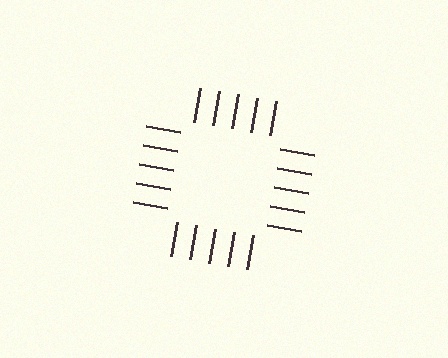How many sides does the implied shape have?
4 sides — the line-ends trace a square.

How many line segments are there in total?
20 — 5 along each of the 4 edges.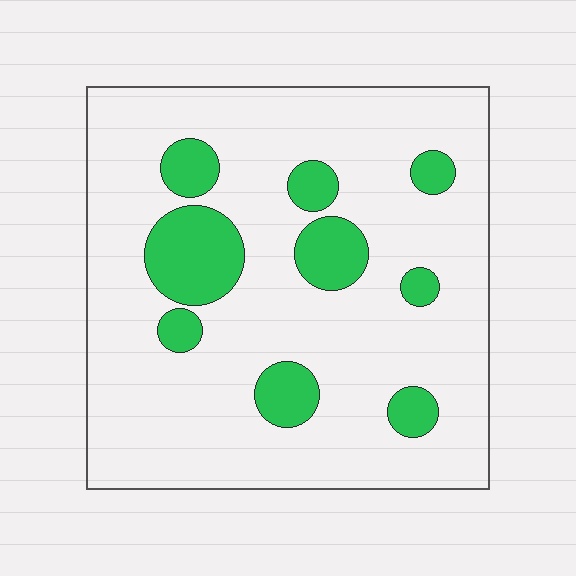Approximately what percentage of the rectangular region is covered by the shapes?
Approximately 15%.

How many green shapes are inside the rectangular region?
9.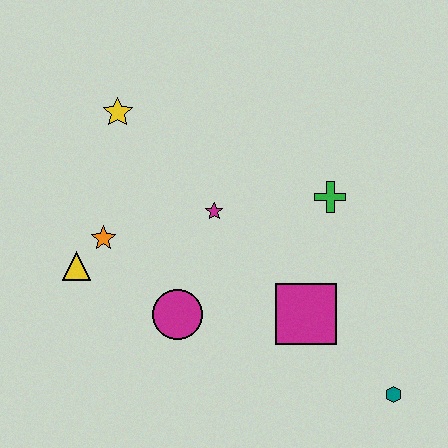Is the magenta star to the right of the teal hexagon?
No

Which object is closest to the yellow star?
The orange star is closest to the yellow star.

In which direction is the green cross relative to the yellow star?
The green cross is to the right of the yellow star.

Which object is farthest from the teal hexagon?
The yellow star is farthest from the teal hexagon.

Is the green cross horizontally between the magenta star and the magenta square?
No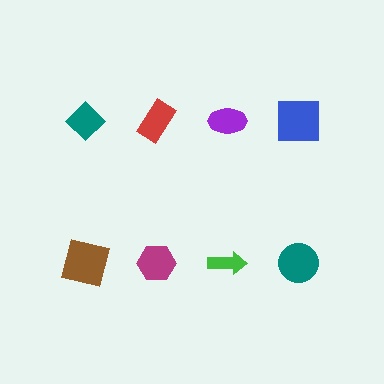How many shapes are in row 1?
4 shapes.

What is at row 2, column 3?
A green arrow.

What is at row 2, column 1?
A brown square.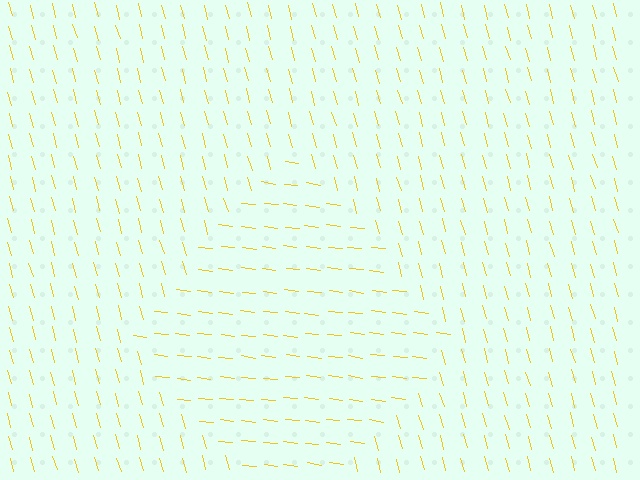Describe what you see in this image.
The image is filled with small yellow line segments. A diamond region in the image has lines oriented differently from the surrounding lines, creating a visible texture boundary.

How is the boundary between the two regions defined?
The boundary is defined purely by a change in line orientation (approximately 68 degrees difference). All lines are the same color and thickness.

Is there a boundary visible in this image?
Yes, there is a texture boundary formed by a change in line orientation.